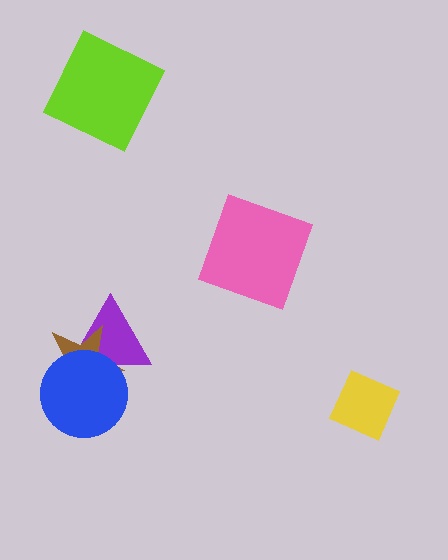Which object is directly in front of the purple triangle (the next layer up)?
The brown star is directly in front of the purple triangle.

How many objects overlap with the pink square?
0 objects overlap with the pink square.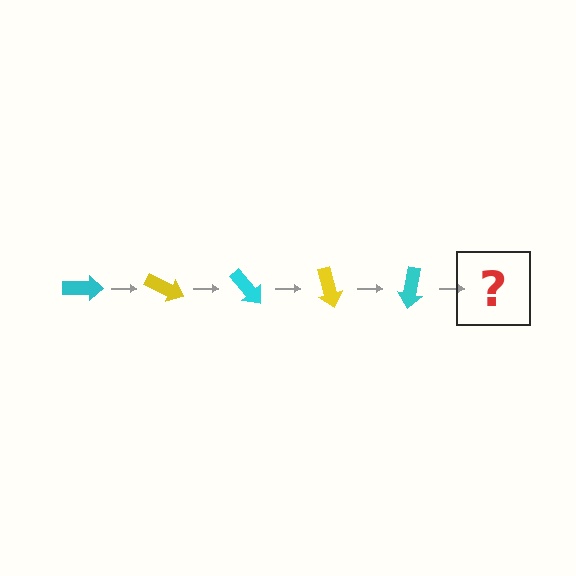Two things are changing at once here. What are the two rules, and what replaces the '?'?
The two rules are that it rotates 25 degrees each step and the color cycles through cyan and yellow. The '?' should be a yellow arrow, rotated 125 degrees from the start.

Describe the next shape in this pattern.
It should be a yellow arrow, rotated 125 degrees from the start.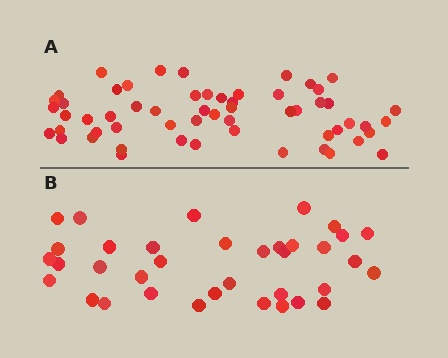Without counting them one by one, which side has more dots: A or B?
Region A (the top region) has more dots.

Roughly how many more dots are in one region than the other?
Region A has approximately 20 more dots than region B.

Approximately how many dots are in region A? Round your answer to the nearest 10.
About 60 dots. (The exact count is 57, which rounds to 60.)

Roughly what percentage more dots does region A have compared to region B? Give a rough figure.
About 60% more.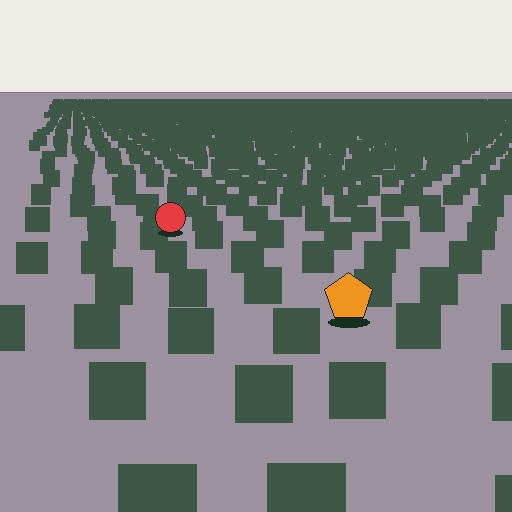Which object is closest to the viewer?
The orange pentagon is closest. The texture marks near it are larger and more spread out.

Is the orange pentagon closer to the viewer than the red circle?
Yes. The orange pentagon is closer — you can tell from the texture gradient: the ground texture is coarser near it.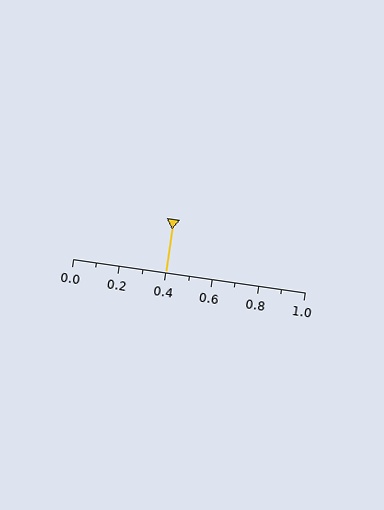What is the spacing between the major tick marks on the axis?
The major ticks are spaced 0.2 apart.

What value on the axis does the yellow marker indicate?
The marker indicates approximately 0.4.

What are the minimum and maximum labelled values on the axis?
The axis runs from 0.0 to 1.0.